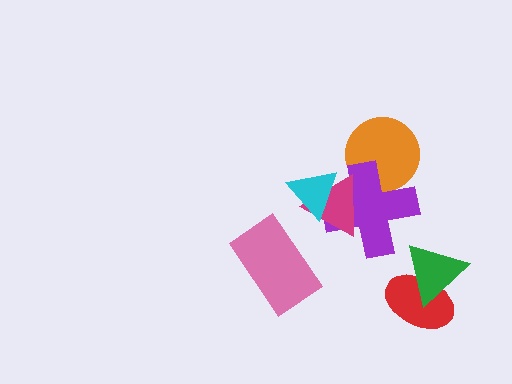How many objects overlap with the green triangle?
1 object overlaps with the green triangle.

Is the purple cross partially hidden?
Yes, it is partially covered by another shape.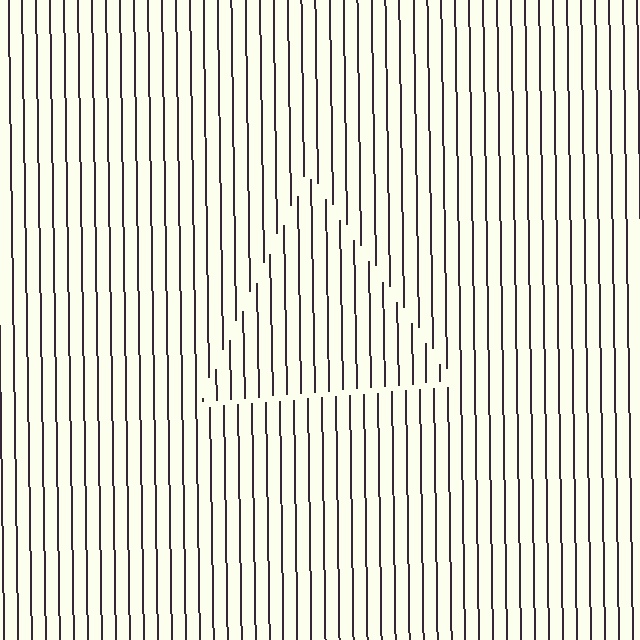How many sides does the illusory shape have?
3 sides — the line-ends trace a triangle.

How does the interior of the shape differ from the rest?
The interior of the shape contains the same grating, shifted by half a period — the contour is defined by the phase discontinuity where line-ends from the inner and outer gratings abut.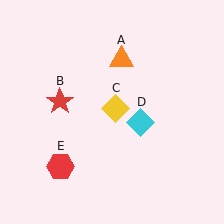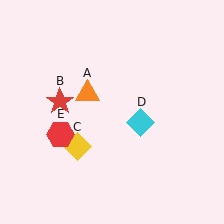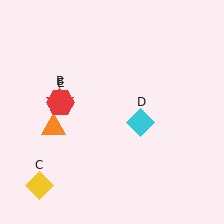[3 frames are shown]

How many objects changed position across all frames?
3 objects changed position: orange triangle (object A), yellow diamond (object C), red hexagon (object E).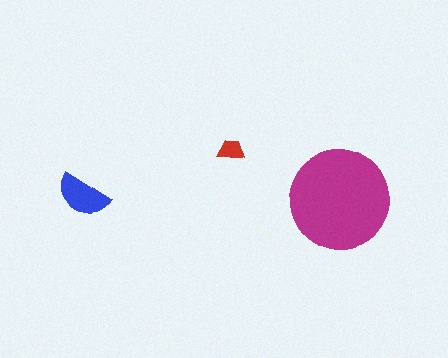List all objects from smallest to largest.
The red trapezoid, the blue semicircle, the magenta circle.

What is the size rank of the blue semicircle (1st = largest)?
2nd.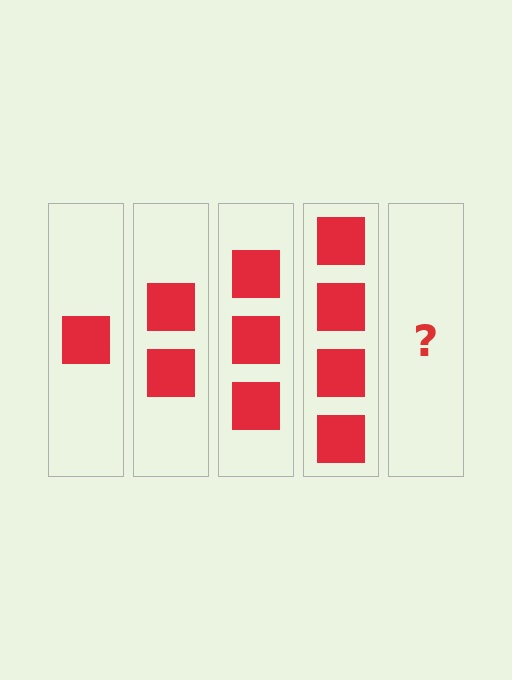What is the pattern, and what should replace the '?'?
The pattern is that each step adds one more square. The '?' should be 5 squares.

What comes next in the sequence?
The next element should be 5 squares.